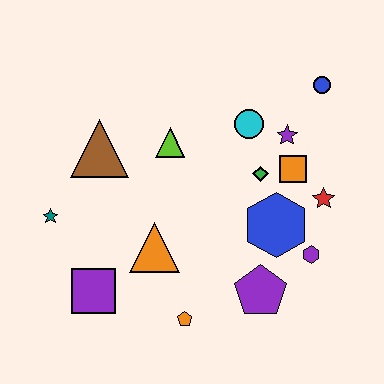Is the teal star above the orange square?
No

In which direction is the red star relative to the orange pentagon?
The red star is to the right of the orange pentagon.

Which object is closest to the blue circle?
The purple star is closest to the blue circle.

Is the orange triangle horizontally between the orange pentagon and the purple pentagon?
No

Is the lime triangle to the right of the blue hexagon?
No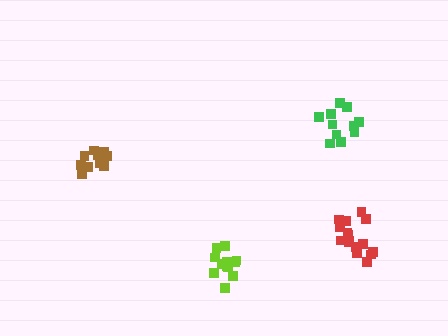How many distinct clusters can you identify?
There are 4 distinct clusters.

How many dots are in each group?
Group 1: 13 dots, Group 2: 16 dots, Group 3: 11 dots, Group 4: 14 dots (54 total).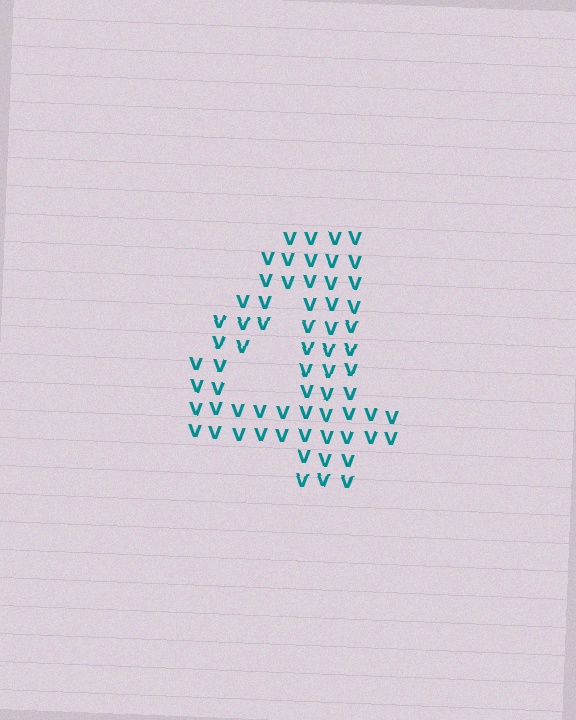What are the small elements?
The small elements are letter V's.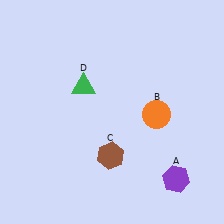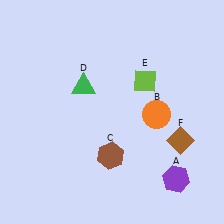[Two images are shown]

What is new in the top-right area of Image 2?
A lime diamond (E) was added in the top-right area of Image 2.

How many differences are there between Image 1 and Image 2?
There are 2 differences between the two images.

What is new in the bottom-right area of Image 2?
A brown diamond (F) was added in the bottom-right area of Image 2.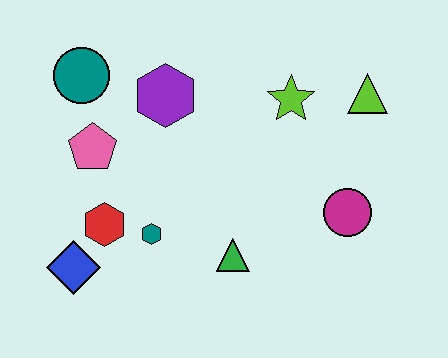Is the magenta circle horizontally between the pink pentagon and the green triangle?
No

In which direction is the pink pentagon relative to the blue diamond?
The pink pentagon is above the blue diamond.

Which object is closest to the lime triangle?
The lime star is closest to the lime triangle.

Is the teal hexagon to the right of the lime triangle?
No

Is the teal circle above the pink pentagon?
Yes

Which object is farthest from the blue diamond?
The lime triangle is farthest from the blue diamond.